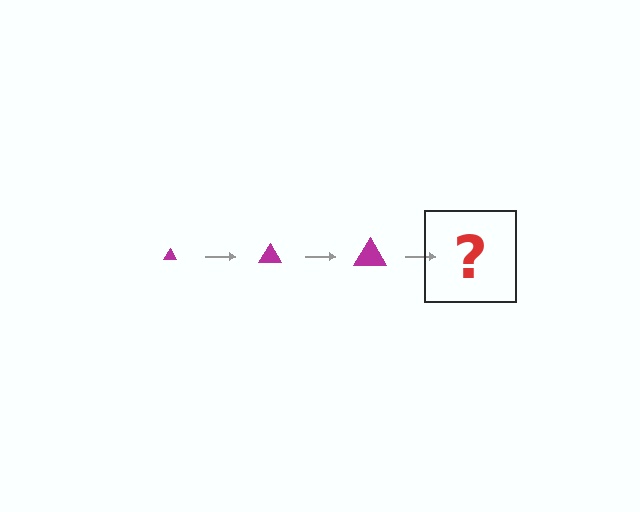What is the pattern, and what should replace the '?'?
The pattern is that the triangle gets progressively larger each step. The '?' should be a magenta triangle, larger than the previous one.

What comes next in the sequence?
The next element should be a magenta triangle, larger than the previous one.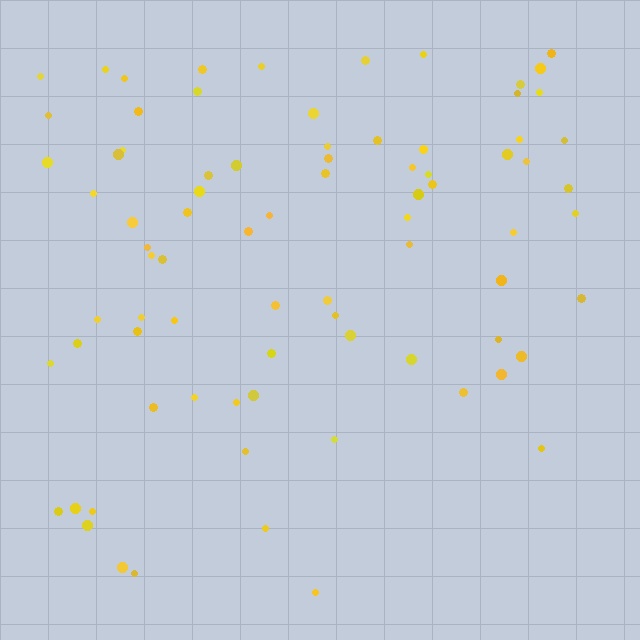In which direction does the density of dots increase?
From bottom to top, with the top side densest.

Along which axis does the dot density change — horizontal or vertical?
Vertical.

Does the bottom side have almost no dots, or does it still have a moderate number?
Still a moderate number, just noticeably fewer than the top.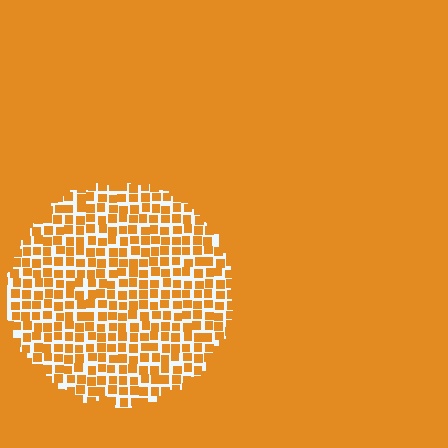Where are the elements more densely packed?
The elements are more densely packed outside the circle boundary.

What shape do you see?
I see a circle.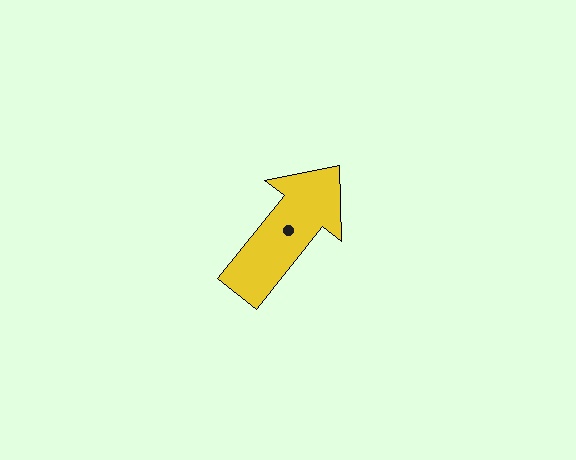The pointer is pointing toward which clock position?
Roughly 1 o'clock.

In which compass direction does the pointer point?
Northeast.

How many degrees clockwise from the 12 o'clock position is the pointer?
Approximately 39 degrees.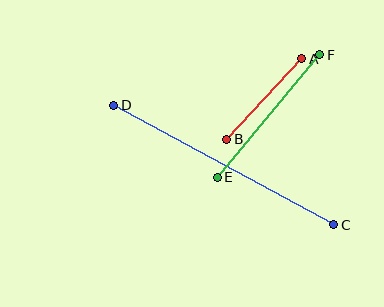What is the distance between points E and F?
The distance is approximately 160 pixels.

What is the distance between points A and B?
The distance is approximately 110 pixels.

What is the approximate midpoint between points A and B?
The midpoint is at approximately (264, 99) pixels.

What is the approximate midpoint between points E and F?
The midpoint is at approximately (268, 116) pixels.